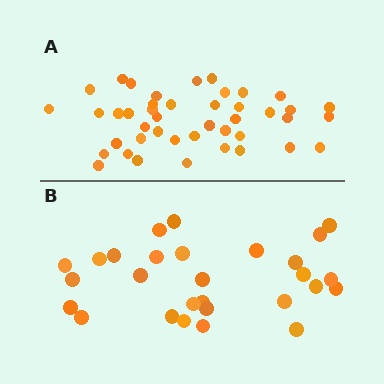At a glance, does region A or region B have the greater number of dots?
Region A (the top region) has more dots.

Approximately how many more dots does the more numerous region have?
Region A has approximately 15 more dots than region B.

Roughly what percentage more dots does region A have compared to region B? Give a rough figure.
About 55% more.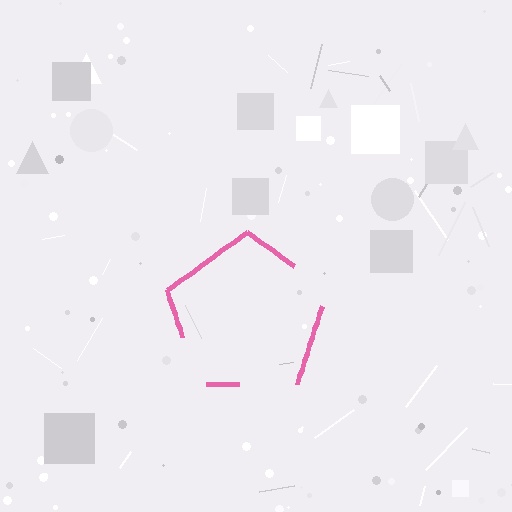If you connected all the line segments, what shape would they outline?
They would outline a pentagon.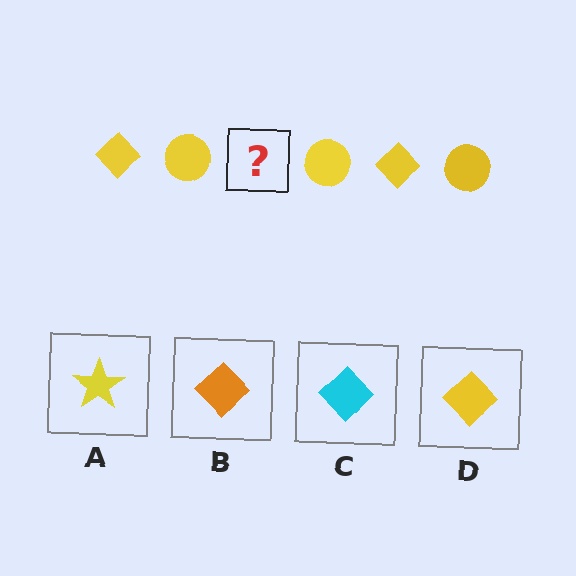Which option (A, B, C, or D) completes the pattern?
D.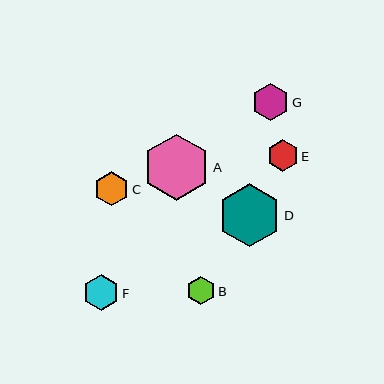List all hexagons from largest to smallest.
From largest to smallest: A, D, G, F, C, E, B.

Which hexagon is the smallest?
Hexagon B is the smallest with a size of approximately 28 pixels.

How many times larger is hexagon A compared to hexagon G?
Hexagon A is approximately 1.8 times the size of hexagon G.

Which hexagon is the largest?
Hexagon A is the largest with a size of approximately 67 pixels.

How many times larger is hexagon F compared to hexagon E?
Hexagon F is approximately 1.2 times the size of hexagon E.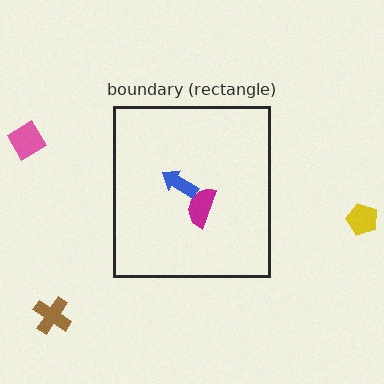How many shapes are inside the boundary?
2 inside, 3 outside.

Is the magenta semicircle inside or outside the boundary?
Inside.